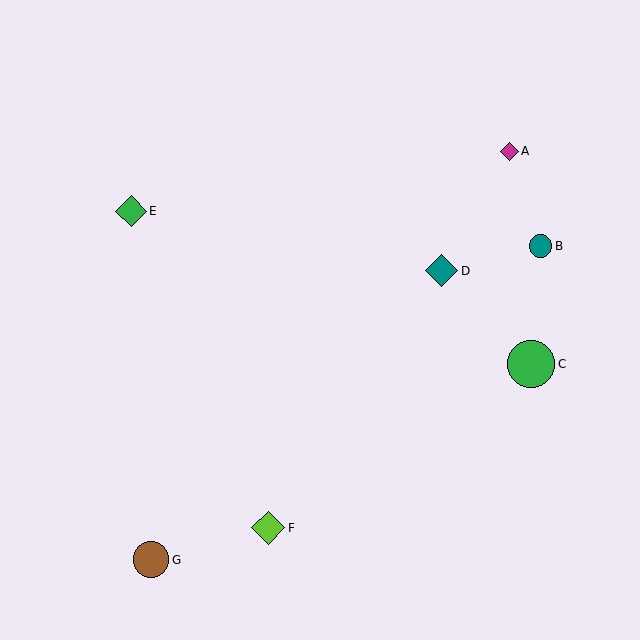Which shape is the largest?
The green circle (labeled C) is the largest.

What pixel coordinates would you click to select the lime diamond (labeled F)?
Click at (268, 528) to select the lime diamond F.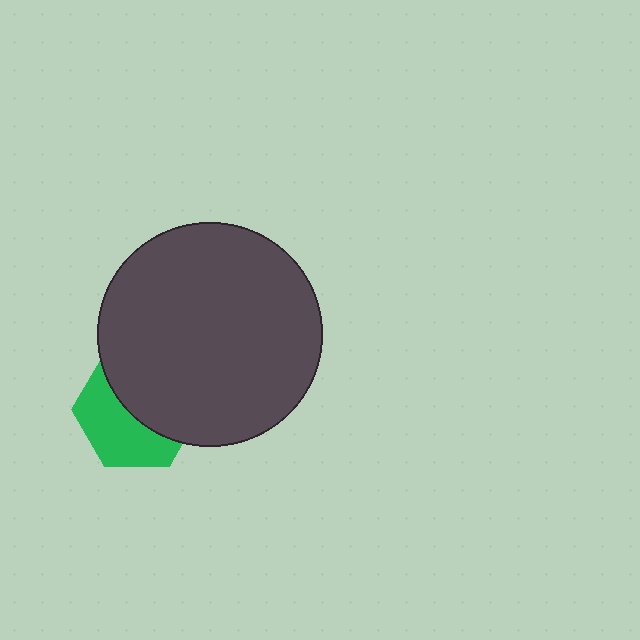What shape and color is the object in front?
The object in front is a dark gray circle.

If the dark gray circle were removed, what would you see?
You would see the complete green hexagon.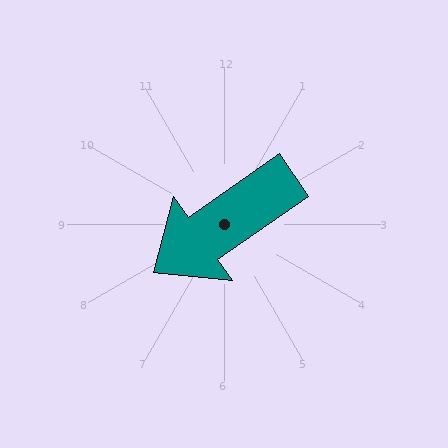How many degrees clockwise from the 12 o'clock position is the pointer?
Approximately 235 degrees.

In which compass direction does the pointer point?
Southwest.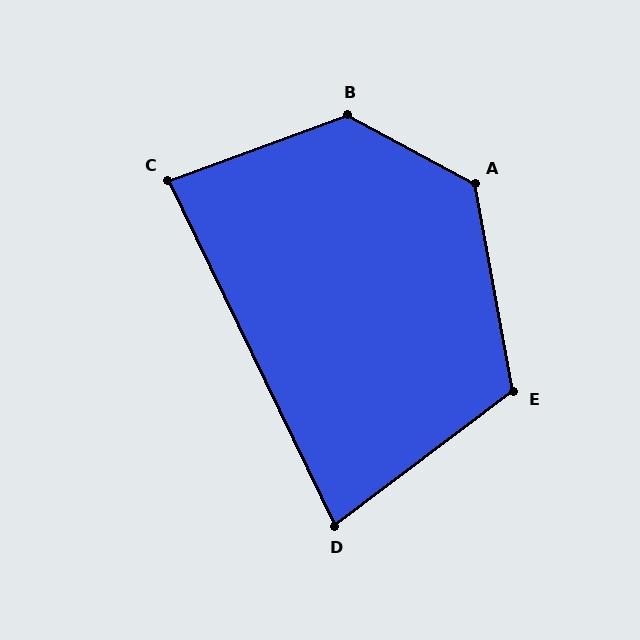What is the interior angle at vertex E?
Approximately 116 degrees (obtuse).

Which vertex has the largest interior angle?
B, at approximately 132 degrees.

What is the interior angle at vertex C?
Approximately 84 degrees (acute).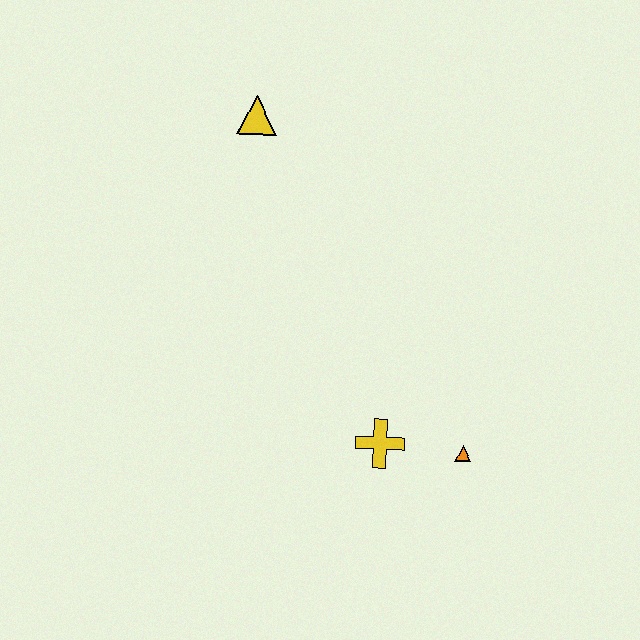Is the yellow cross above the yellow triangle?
No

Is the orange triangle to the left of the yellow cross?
No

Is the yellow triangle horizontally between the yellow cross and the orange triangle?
No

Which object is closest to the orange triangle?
The yellow cross is closest to the orange triangle.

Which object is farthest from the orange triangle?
The yellow triangle is farthest from the orange triangle.